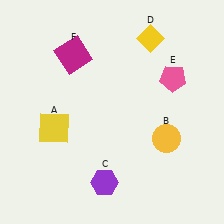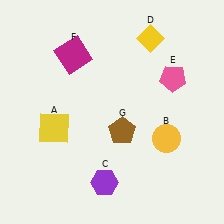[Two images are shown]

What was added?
A brown pentagon (G) was added in Image 2.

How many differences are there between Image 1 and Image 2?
There is 1 difference between the two images.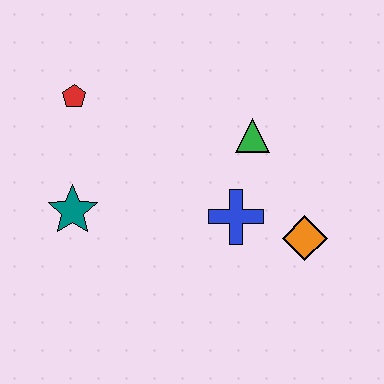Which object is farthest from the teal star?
The orange diamond is farthest from the teal star.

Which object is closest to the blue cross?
The orange diamond is closest to the blue cross.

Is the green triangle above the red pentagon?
No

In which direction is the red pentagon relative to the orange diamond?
The red pentagon is to the left of the orange diamond.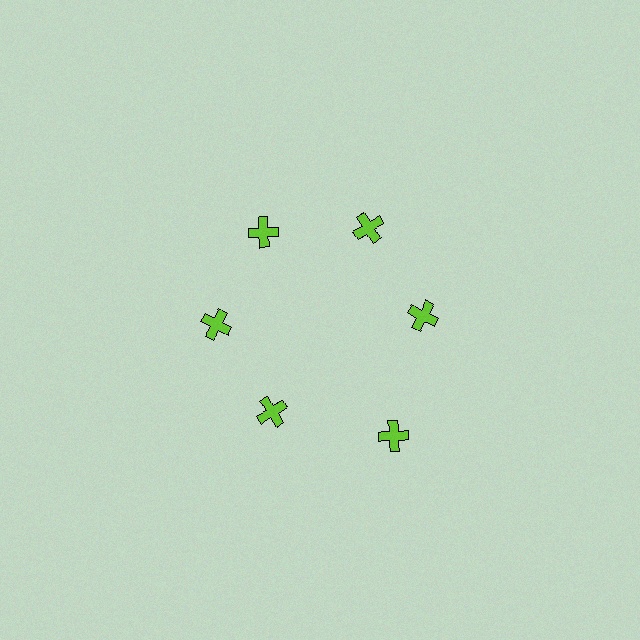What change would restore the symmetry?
The symmetry would be restored by moving it inward, back onto the ring so that all 6 crosses sit at equal angles and equal distance from the center.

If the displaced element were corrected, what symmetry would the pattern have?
It would have 6-fold rotational symmetry — the pattern would map onto itself every 60 degrees.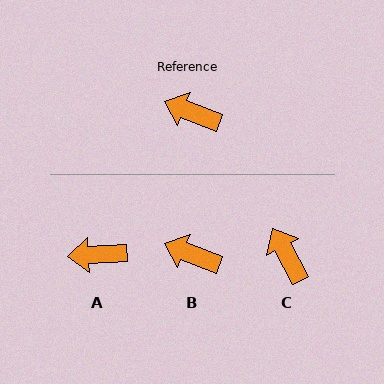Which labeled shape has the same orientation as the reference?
B.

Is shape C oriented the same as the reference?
No, it is off by about 40 degrees.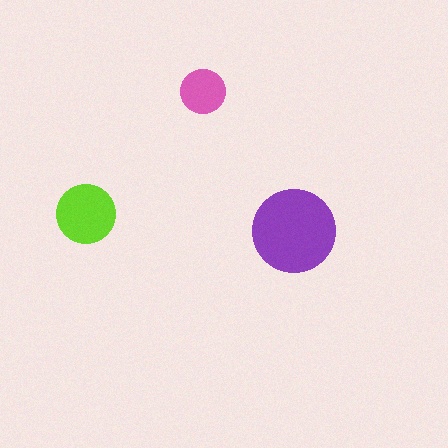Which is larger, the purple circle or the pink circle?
The purple one.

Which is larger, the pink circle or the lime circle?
The lime one.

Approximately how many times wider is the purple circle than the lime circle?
About 1.5 times wider.